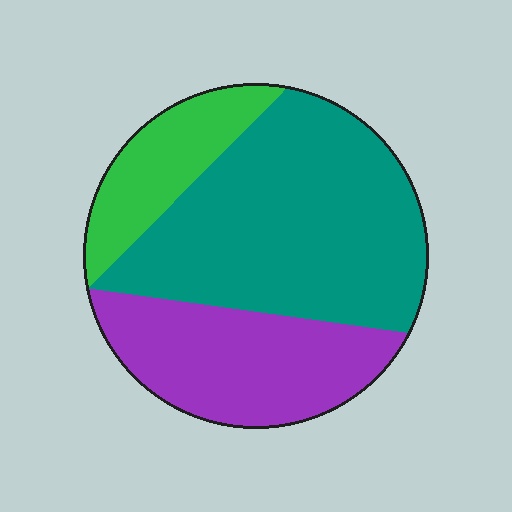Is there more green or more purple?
Purple.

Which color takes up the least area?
Green, at roughly 15%.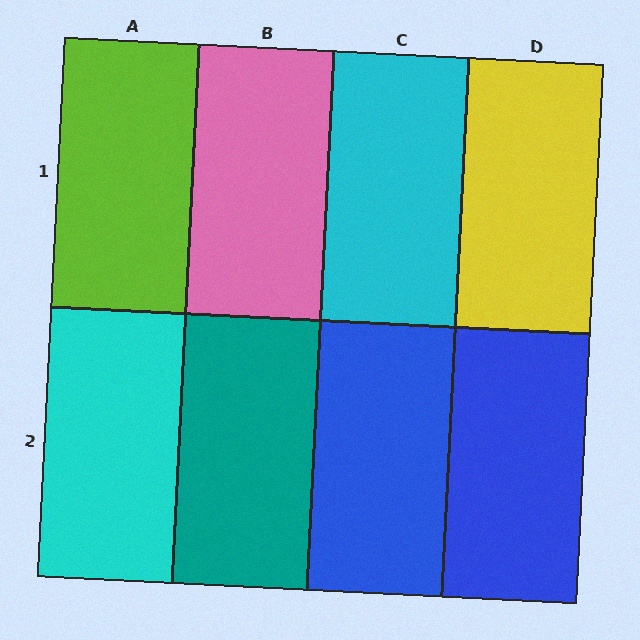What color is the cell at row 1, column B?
Pink.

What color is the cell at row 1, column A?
Lime.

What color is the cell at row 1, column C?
Cyan.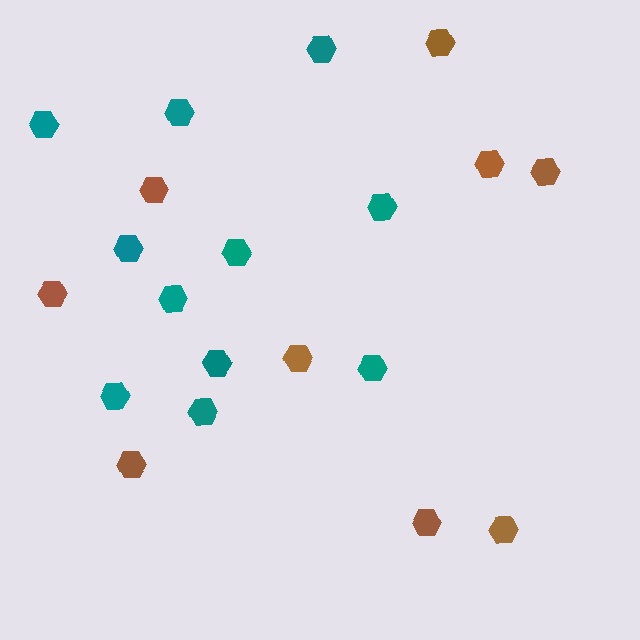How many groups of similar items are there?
There are 2 groups: one group of brown hexagons (9) and one group of teal hexagons (11).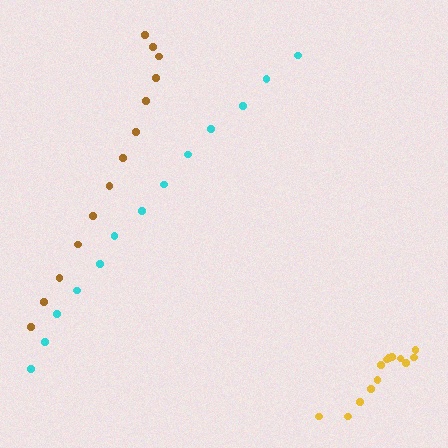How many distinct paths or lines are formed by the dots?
There are 3 distinct paths.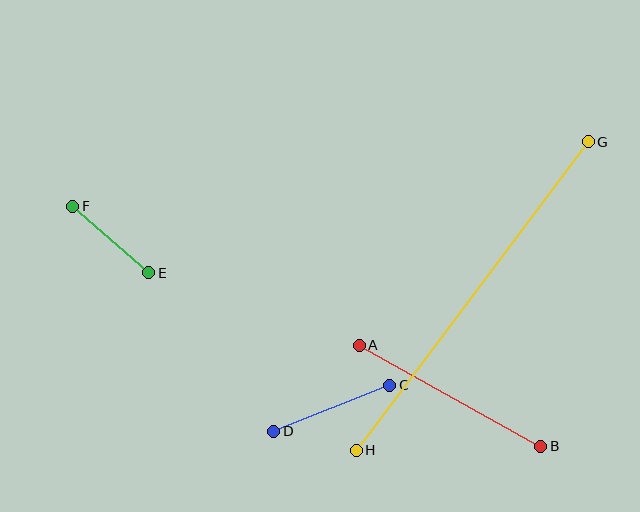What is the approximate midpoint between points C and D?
The midpoint is at approximately (332, 408) pixels.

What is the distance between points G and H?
The distance is approximately 386 pixels.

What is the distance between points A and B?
The distance is approximately 208 pixels.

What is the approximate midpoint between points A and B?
The midpoint is at approximately (450, 396) pixels.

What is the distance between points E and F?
The distance is approximately 101 pixels.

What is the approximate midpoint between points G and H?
The midpoint is at approximately (472, 296) pixels.